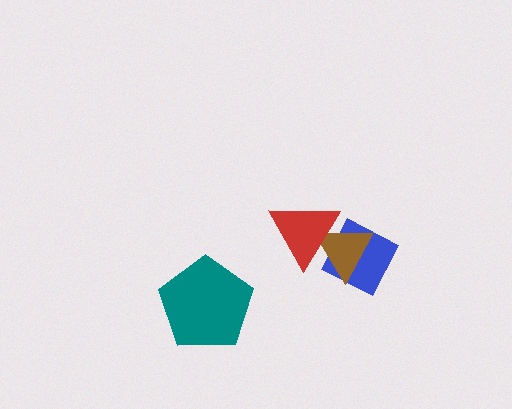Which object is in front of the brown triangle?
The red triangle is in front of the brown triangle.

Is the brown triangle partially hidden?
Yes, it is partially covered by another shape.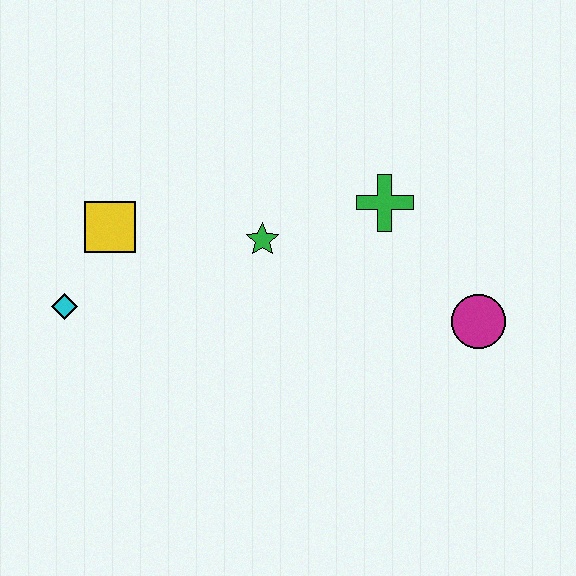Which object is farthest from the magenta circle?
The cyan diamond is farthest from the magenta circle.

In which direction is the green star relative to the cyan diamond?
The green star is to the right of the cyan diamond.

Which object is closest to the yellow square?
The cyan diamond is closest to the yellow square.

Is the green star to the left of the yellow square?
No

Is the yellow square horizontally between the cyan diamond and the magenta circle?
Yes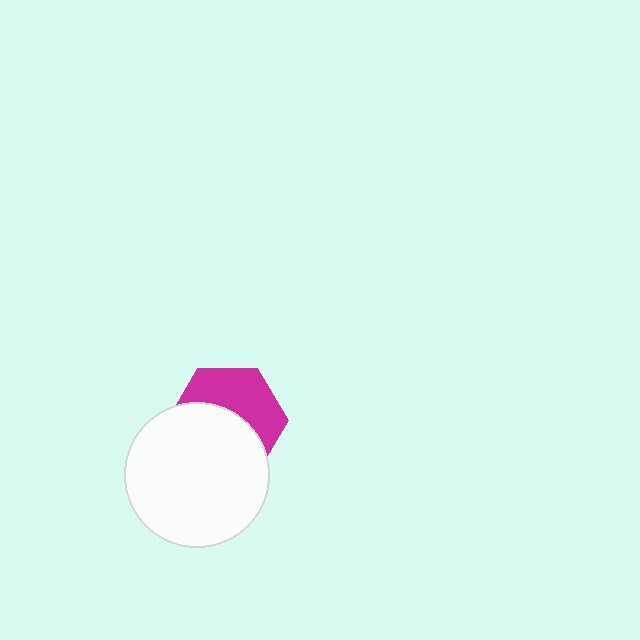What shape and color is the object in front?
The object in front is a white circle.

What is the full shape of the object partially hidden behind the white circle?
The partially hidden object is a magenta hexagon.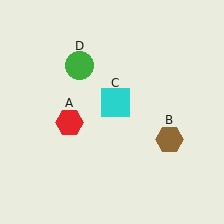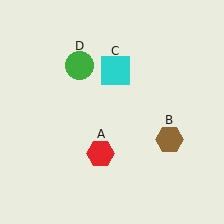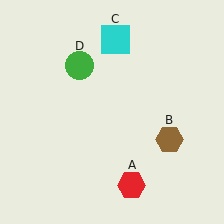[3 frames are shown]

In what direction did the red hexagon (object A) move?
The red hexagon (object A) moved down and to the right.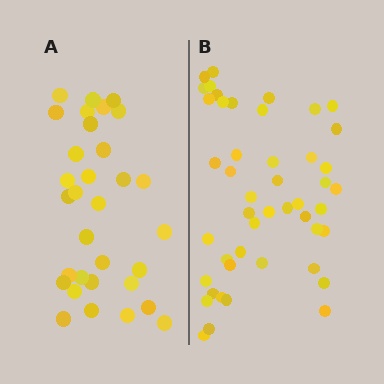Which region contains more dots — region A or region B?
Region B (the right region) has more dots.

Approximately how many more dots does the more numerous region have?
Region B has approximately 15 more dots than region A.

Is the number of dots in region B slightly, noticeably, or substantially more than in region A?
Region B has substantially more. The ratio is roughly 1.5 to 1.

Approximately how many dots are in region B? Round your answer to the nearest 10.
About 50 dots. (The exact count is 47, which rounds to 50.)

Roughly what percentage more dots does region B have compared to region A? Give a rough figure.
About 45% more.